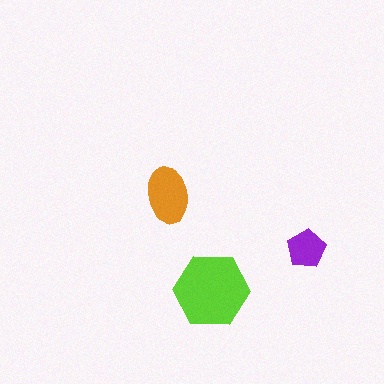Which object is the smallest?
The purple pentagon.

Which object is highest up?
The orange ellipse is topmost.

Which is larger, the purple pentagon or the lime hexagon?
The lime hexagon.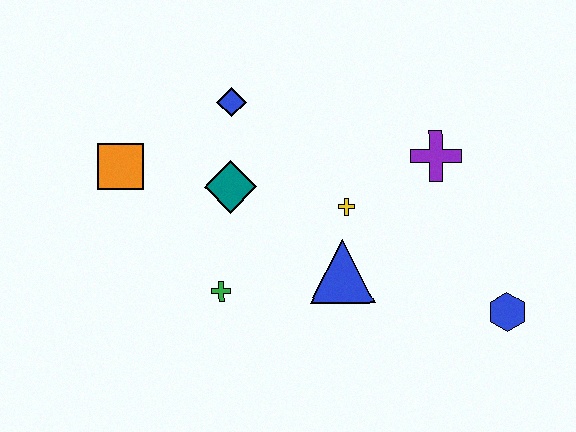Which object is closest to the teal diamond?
The blue diamond is closest to the teal diamond.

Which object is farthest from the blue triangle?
The orange square is farthest from the blue triangle.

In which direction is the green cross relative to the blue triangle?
The green cross is to the left of the blue triangle.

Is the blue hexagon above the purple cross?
No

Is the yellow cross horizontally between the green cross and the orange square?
No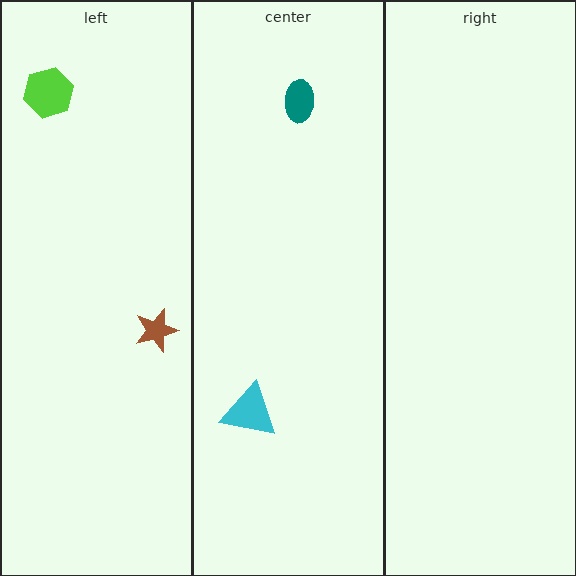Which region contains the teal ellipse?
The center region.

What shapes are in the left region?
The lime hexagon, the brown star.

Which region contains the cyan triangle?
The center region.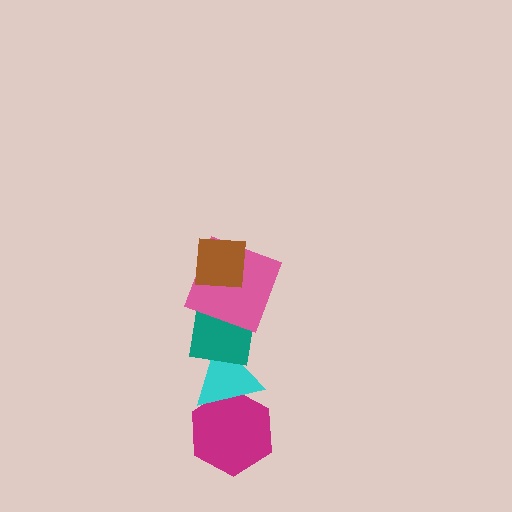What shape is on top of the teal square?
The pink square is on top of the teal square.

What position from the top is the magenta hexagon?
The magenta hexagon is 5th from the top.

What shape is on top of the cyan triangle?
The teal square is on top of the cyan triangle.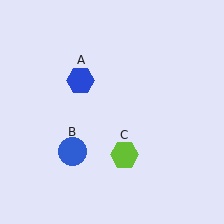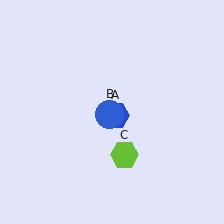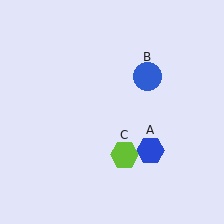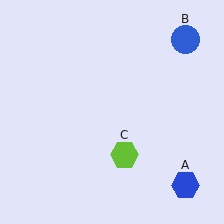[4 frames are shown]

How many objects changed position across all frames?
2 objects changed position: blue hexagon (object A), blue circle (object B).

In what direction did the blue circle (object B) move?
The blue circle (object B) moved up and to the right.